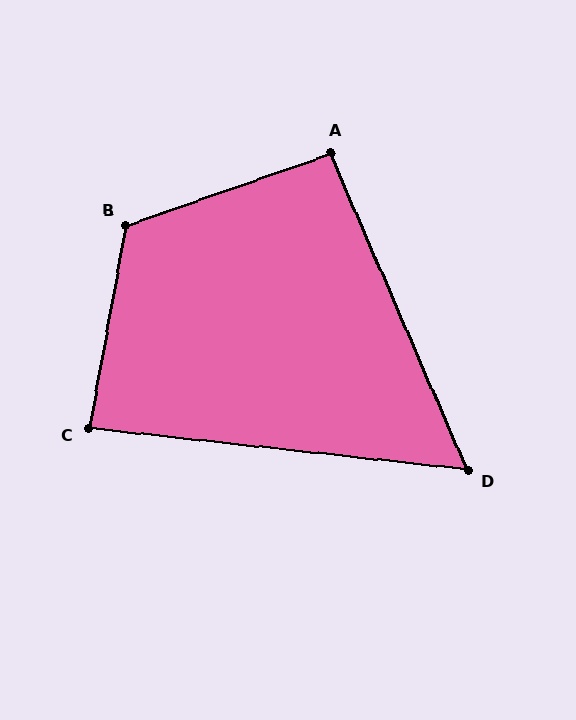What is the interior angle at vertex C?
Approximately 86 degrees (approximately right).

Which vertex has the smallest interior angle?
D, at approximately 60 degrees.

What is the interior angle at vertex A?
Approximately 94 degrees (approximately right).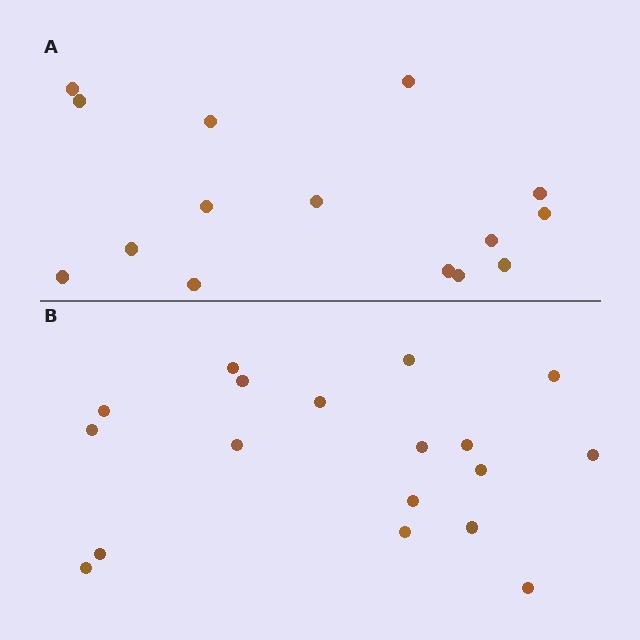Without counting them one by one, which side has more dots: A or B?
Region B (the bottom region) has more dots.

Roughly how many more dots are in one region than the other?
Region B has just a few more — roughly 2 or 3 more dots than region A.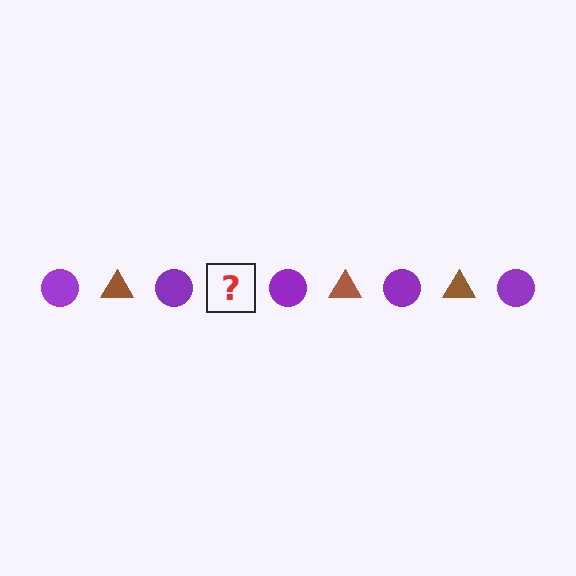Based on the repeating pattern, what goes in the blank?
The blank should be a brown triangle.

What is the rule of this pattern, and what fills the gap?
The rule is that the pattern alternates between purple circle and brown triangle. The gap should be filled with a brown triangle.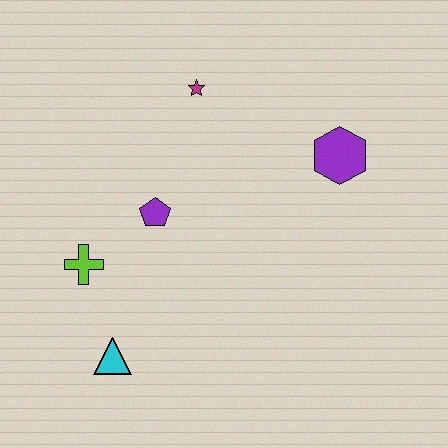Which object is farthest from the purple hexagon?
The cyan triangle is farthest from the purple hexagon.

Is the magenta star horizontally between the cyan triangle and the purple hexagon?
Yes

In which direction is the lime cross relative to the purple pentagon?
The lime cross is to the left of the purple pentagon.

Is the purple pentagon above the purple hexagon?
No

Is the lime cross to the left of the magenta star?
Yes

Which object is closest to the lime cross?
The purple pentagon is closest to the lime cross.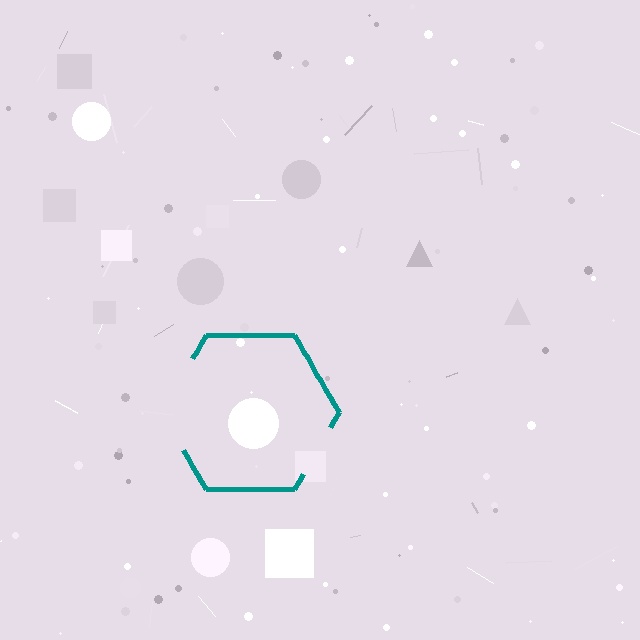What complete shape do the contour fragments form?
The contour fragments form a hexagon.